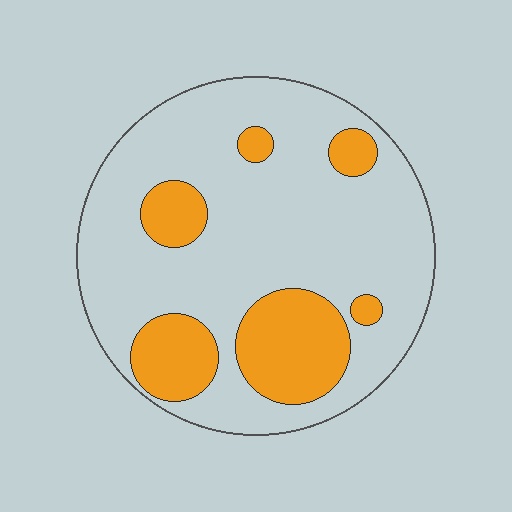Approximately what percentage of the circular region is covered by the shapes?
Approximately 25%.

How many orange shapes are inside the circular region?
6.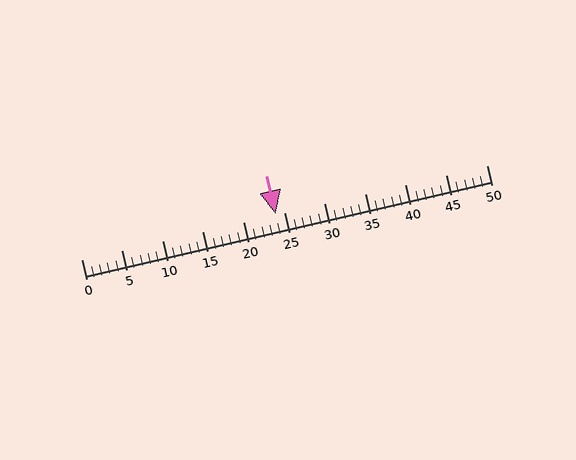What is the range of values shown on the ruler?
The ruler shows values from 0 to 50.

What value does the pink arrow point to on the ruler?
The pink arrow points to approximately 24.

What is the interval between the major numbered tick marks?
The major tick marks are spaced 5 units apart.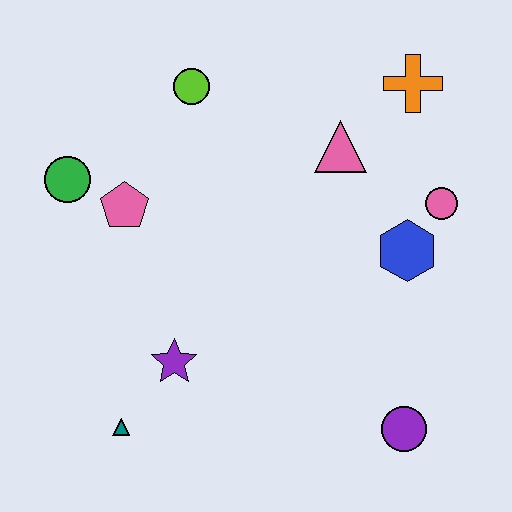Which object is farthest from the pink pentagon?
The purple circle is farthest from the pink pentagon.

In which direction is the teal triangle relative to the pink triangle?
The teal triangle is below the pink triangle.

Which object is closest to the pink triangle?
The orange cross is closest to the pink triangle.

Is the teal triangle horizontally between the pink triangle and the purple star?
No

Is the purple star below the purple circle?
No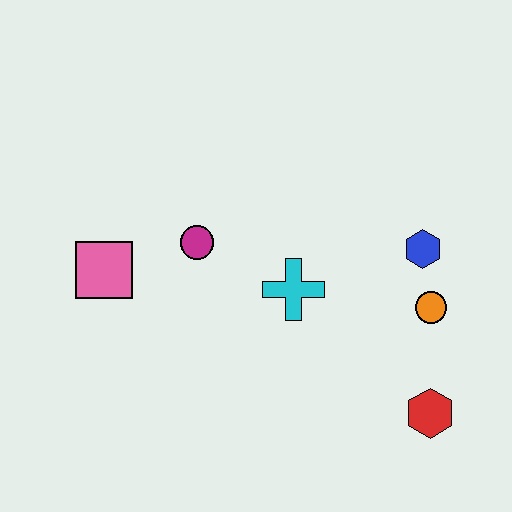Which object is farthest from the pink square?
The red hexagon is farthest from the pink square.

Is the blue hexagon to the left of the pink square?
No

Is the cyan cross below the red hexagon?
No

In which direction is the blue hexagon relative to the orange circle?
The blue hexagon is above the orange circle.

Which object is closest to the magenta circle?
The pink square is closest to the magenta circle.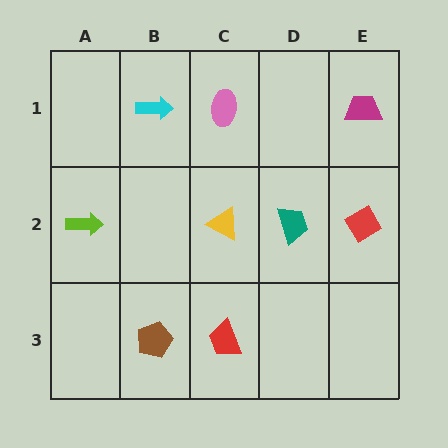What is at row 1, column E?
A magenta trapezoid.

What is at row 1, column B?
A cyan arrow.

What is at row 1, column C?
A pink ellipse.